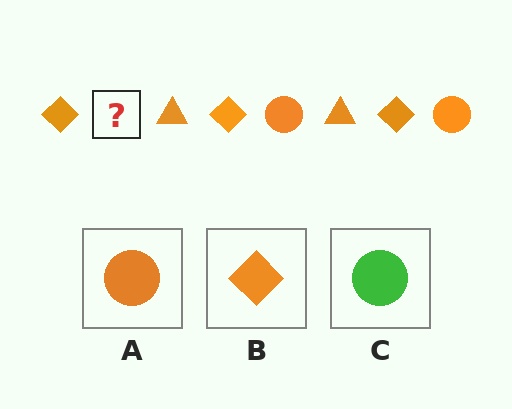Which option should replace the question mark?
Option A.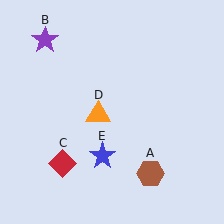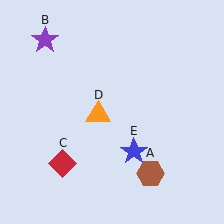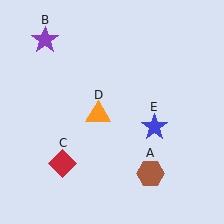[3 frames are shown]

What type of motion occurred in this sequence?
The blue star (object E) rotated counterclockwise around the center of the scene.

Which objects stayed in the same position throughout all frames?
Brown hexagon (object A) and purple star (object B) and red diamond (object C) and orange triangle (object D) remained stationary.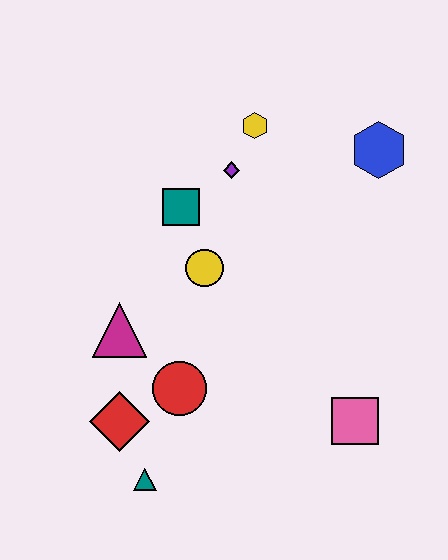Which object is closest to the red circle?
The red diamond is closest to the red circle.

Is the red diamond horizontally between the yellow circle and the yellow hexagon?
No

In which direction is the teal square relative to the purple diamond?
The teal square is to the left of the purple diamond.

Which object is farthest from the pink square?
The yellow hexagon is farthest from the pink square.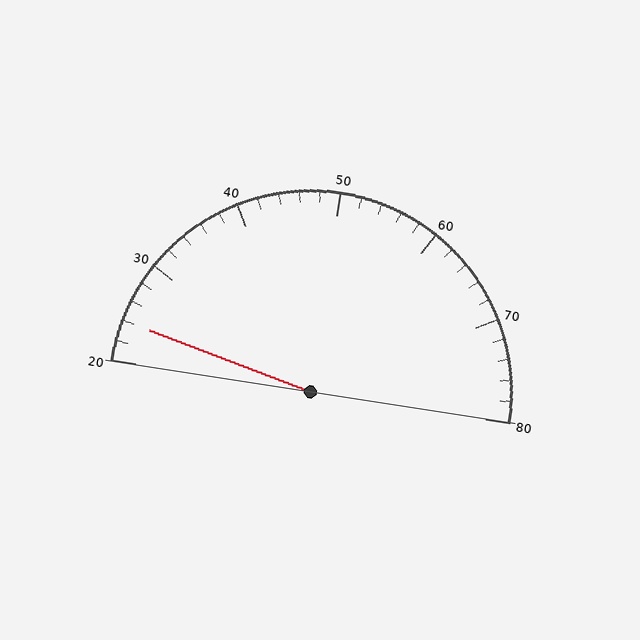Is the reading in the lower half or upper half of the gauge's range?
The reading is in the lower half of the range (20 to 80).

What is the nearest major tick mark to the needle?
The nearest major tick mark is 20.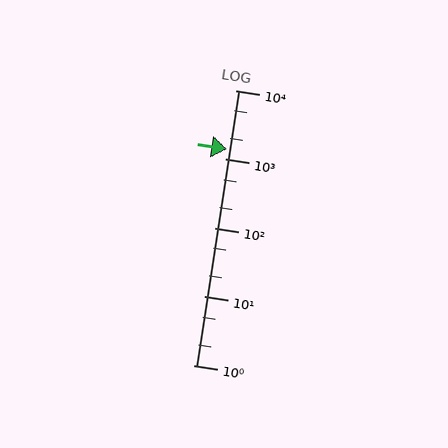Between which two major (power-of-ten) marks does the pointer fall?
The pointer is between 1000 and 10000.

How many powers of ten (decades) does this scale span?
The scale spans 4 decades, from 1 to 10000.